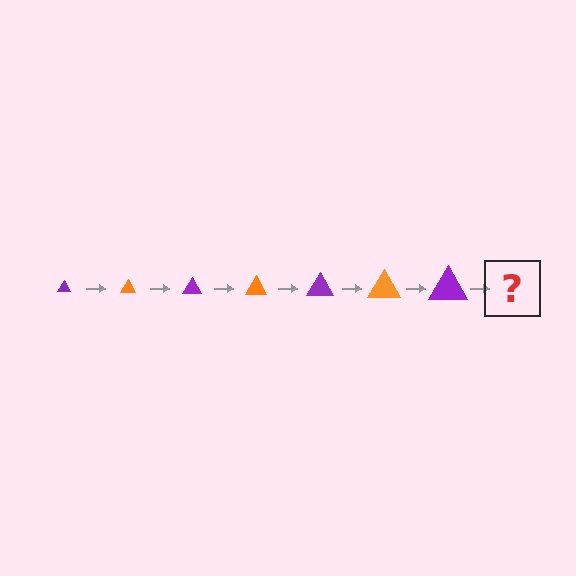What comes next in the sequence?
The next element should be an orange triangle, larger than the previous one.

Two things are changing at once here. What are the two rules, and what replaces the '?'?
The two rules are that the triangle grows larger each step and the color cycles through purple and orange. The '?' should be an orange triangle, larger than the previous one.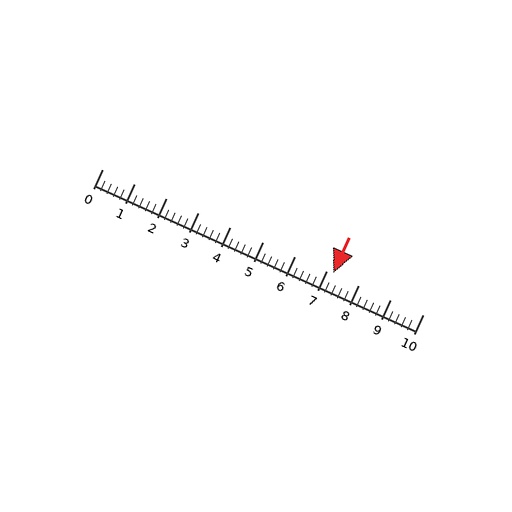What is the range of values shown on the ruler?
The ruler shows values from 0 to 10.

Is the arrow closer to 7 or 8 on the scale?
The arrow is closer to 7.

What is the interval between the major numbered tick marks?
The major tick marks are spaced 1 units apart.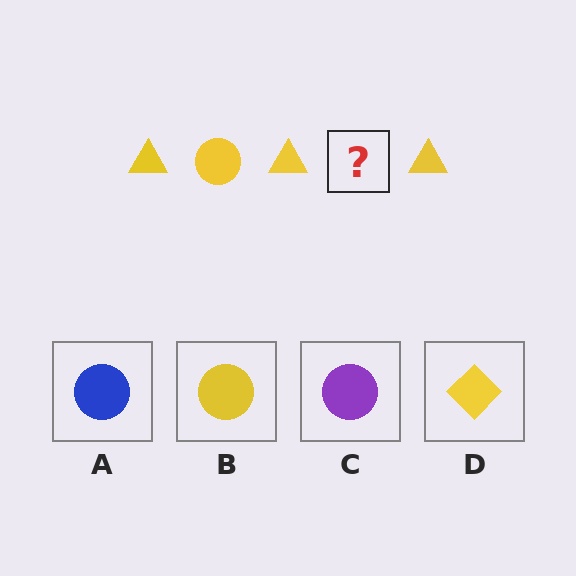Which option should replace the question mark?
Option B.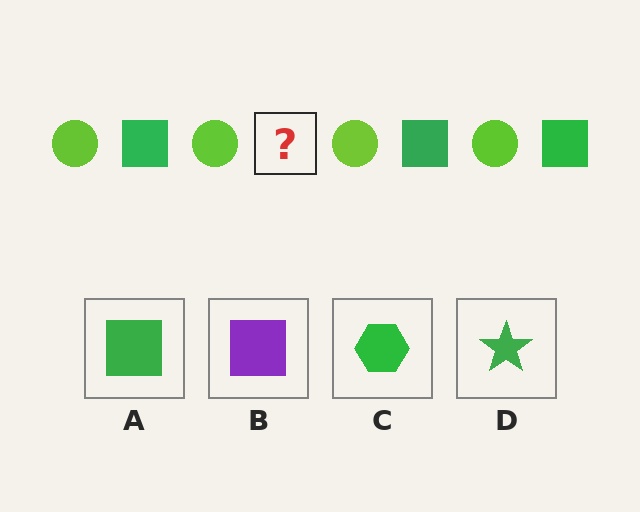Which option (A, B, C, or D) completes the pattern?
A.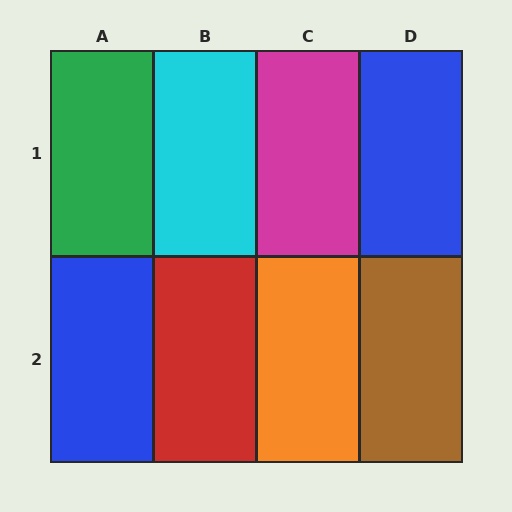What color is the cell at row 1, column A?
Green.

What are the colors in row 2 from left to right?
Blue, red, orange, brown.